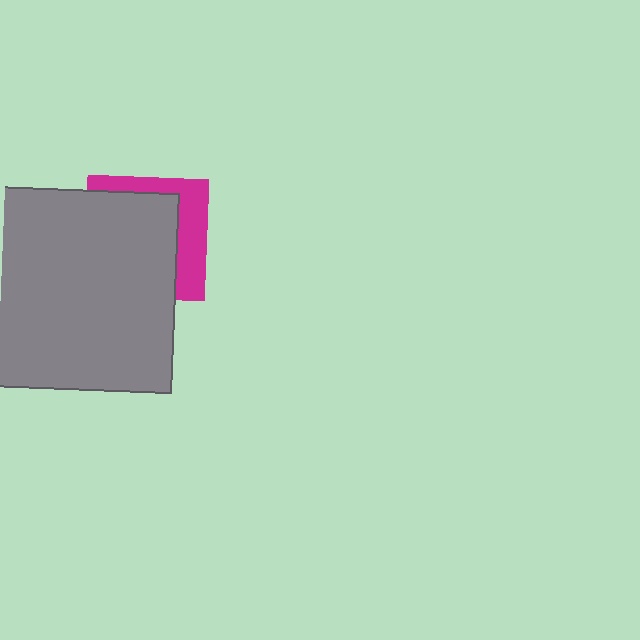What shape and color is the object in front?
The object in front is a gray square.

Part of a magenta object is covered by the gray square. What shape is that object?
It is a square.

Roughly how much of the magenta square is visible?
A small part of it is visible (roughly 33%).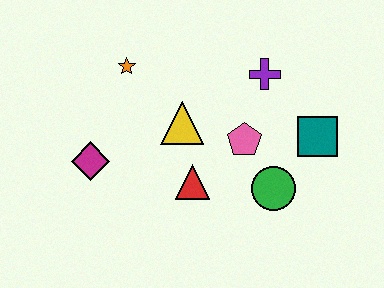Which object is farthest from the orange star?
The teal square is farthest from the orange star.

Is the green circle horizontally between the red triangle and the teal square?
Yes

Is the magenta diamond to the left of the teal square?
Yes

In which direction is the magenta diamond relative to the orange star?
The magenta diamond is below the orange star.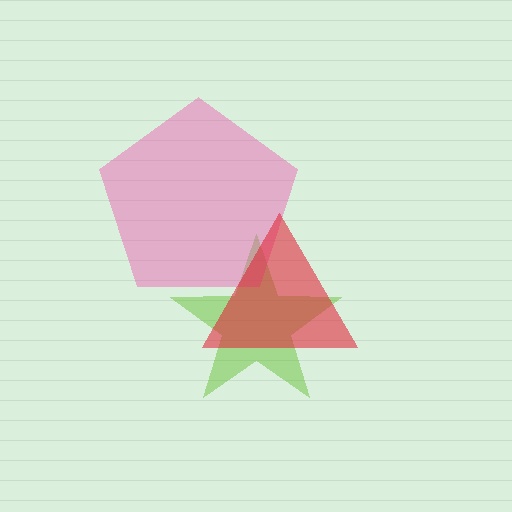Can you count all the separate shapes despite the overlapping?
Yes, there are 3 separate shapes.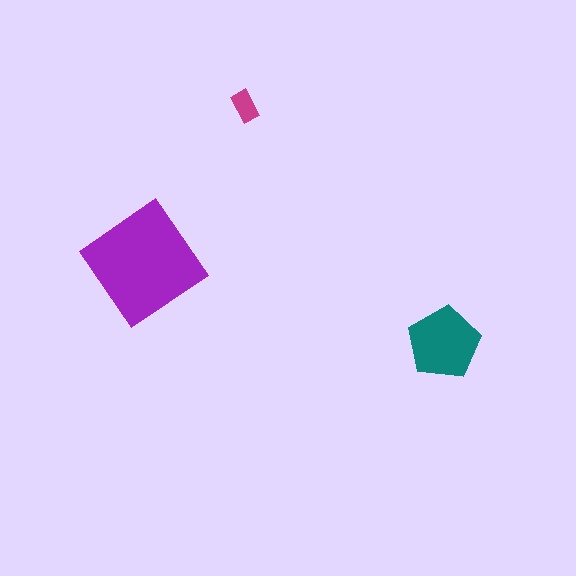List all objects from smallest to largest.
The magenta rectangle, the teal pentagon, the purple diamond.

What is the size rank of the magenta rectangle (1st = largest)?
3rd.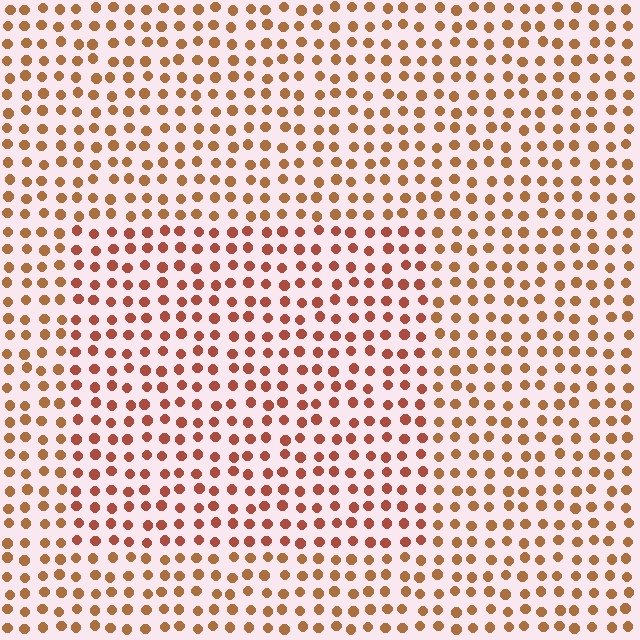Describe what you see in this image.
The image is filled with small brown elements in a uniform arrangement. A rectangle-shaped region is visible where the elements are tinted to a slightly different hue, forming a subtle color boundary.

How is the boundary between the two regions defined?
The boundary is defined purely by a slight shift in hue (about 20 degrees). Spacing, size, and orientation are identical on both sides.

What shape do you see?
I see a rectangle.